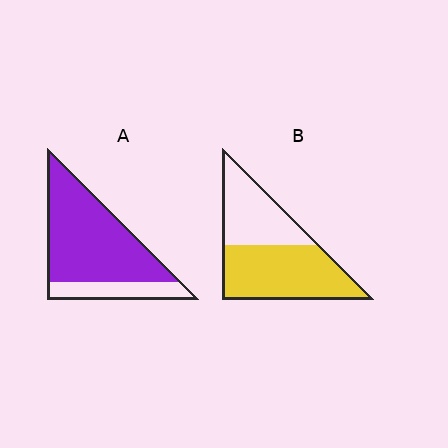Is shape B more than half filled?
Yes.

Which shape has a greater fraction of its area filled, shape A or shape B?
Shape A.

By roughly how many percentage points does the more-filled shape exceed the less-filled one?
By roughly 20 percentage points (A over B).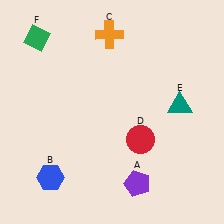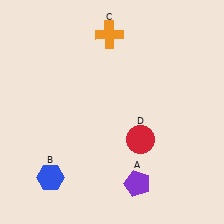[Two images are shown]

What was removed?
The green diamond (F), the teal triangle (E) were removed in Image 2.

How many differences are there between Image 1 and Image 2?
There are 2 differences between the two images.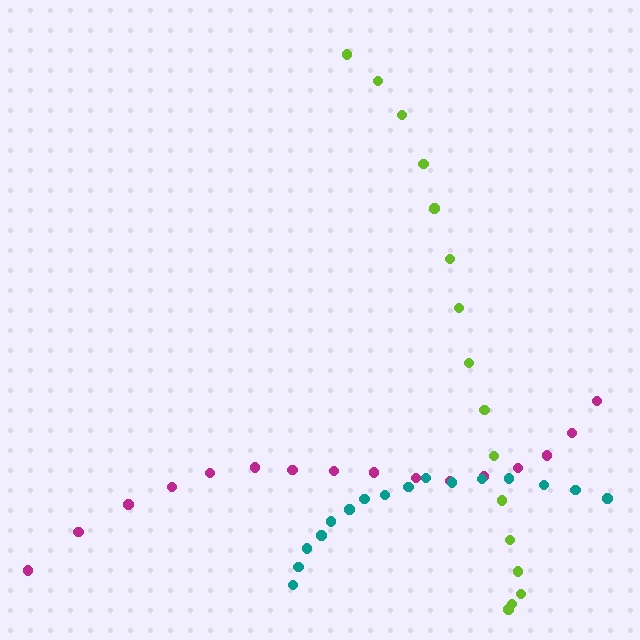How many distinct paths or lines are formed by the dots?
There are 3 distinct paths.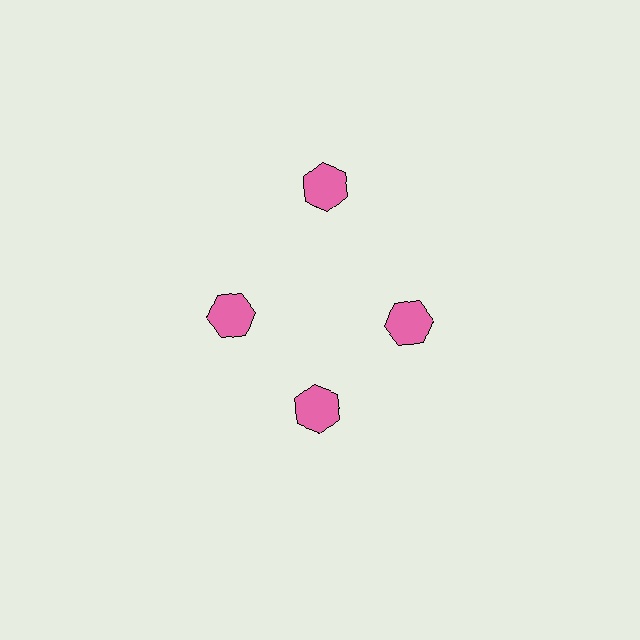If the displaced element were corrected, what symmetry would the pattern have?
It would have 4-fold rotational symmetry — the pattern would map onto itself every 90 degrees.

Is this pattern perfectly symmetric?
No. The 4 pink hexagons are arranged in a ring, but one element near the 12 o'clock position is pushed outward from the center, breaking the 4-fold rotational symmetry.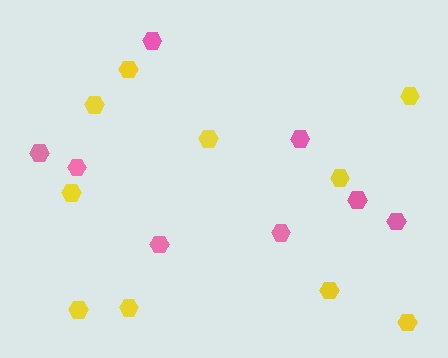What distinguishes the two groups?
There are 2 groups: one group of pink hexagons (8) and one group of yellow hexagons (10).